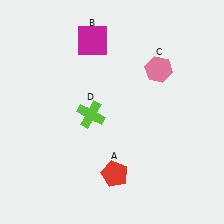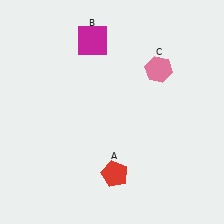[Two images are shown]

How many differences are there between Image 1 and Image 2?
There is 1 difference between the two images.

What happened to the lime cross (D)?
The lime cross (D) was removed in Image 2. It was in the bottom-left area of Image 1.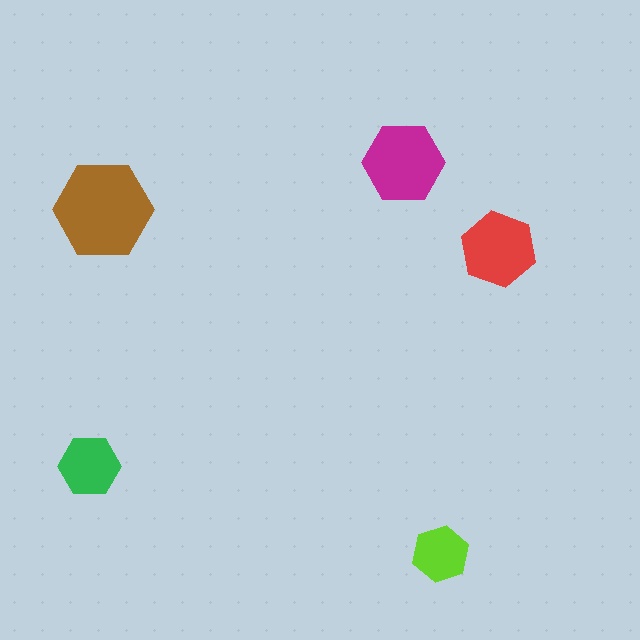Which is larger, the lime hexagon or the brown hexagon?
The brown one.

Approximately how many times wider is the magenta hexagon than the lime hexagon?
About 1.5 times wider.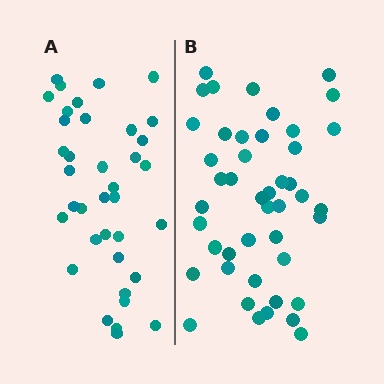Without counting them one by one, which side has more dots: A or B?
Region B (the right region) has more dots.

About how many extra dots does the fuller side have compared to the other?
Region B has roughly 8 or so more dots than region A.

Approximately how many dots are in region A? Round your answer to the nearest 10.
About 40 dots. (The exact count is 37, which rounds to 40.)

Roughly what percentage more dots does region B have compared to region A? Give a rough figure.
About 20% more.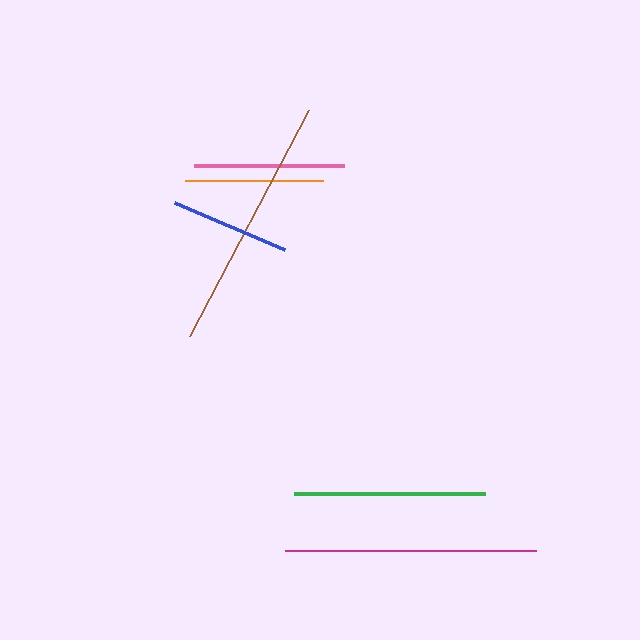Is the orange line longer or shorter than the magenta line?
The magenta line is longer than the orange line.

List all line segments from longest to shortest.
From longest to shortest: brown, magenta, green, pink, orange, blue.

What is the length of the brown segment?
The brown segment is approximately 255 pixels long.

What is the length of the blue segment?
The blue segment is approximately 120 pixels long.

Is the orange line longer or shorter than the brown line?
The brown line is longer than the orange line.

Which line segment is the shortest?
The blue line is the shortest at approximately 120 pixels.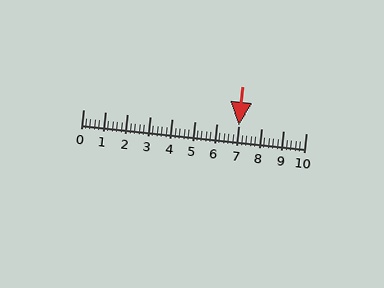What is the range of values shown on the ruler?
The ruler shows values from 0 to 10.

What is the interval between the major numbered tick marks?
The major tick marks are spaced 1 units apart.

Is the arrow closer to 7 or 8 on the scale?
The arrow is closer to 7.